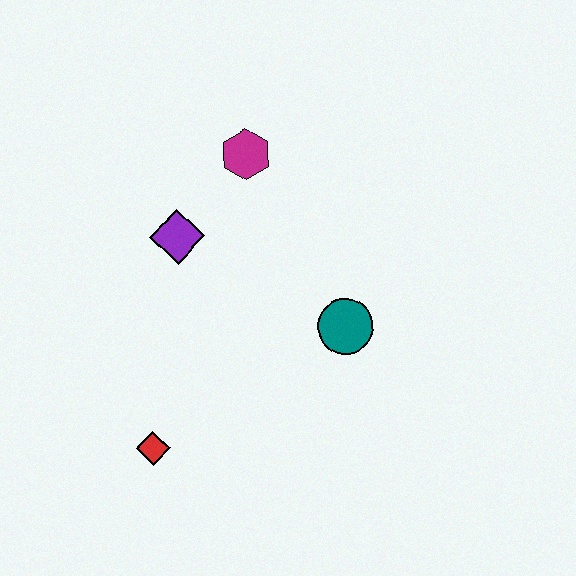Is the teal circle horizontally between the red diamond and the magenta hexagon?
No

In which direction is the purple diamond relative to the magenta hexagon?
The purple diamond is below the magenta hexagon.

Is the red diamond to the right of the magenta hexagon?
No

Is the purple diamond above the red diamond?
Yes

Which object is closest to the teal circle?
The purple diamond is closest to the teal circle.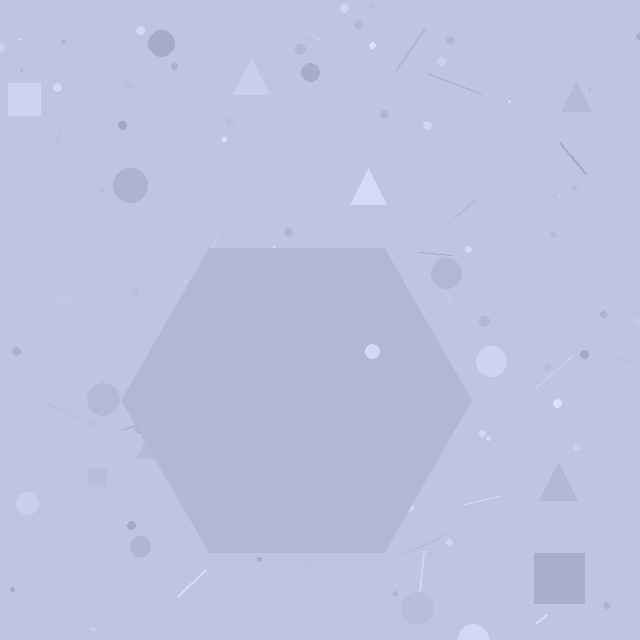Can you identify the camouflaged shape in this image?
The camouflaged shape is a hexagon.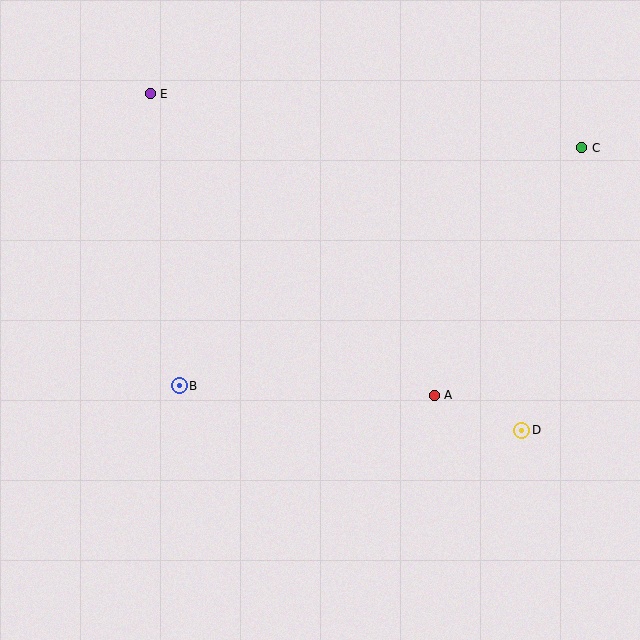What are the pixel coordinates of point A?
Point A is at (434, 395).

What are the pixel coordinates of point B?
Point B is at (179, 386).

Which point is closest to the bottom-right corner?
Point D is closest to the bottom-right corner.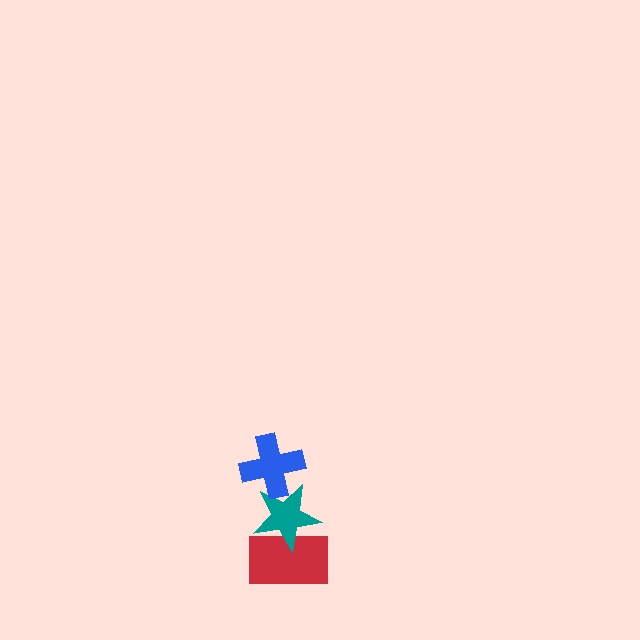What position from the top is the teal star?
The teal star is 2nd from the top.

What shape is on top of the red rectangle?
The teal star is on top of the red rectangle.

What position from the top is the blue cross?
The blue cross is 1st from the top.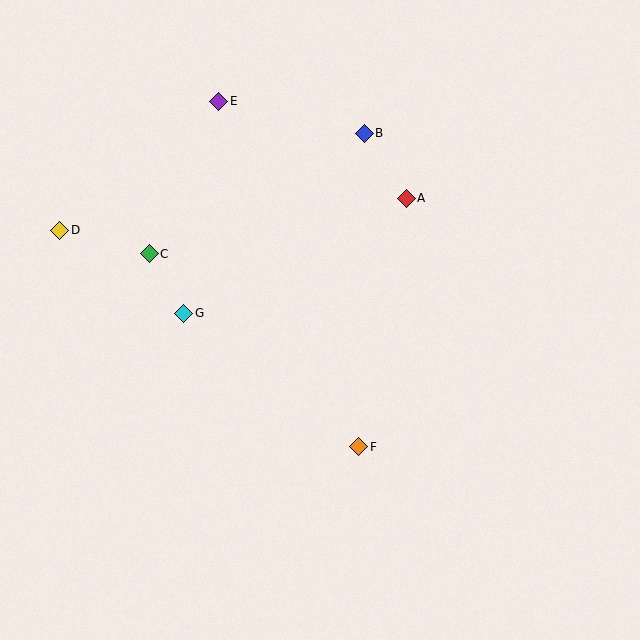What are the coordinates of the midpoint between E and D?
The midpoint between E and D is at (139, 166).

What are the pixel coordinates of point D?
Point D is at (60, 230).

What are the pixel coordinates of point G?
Point G is at (184, 313).